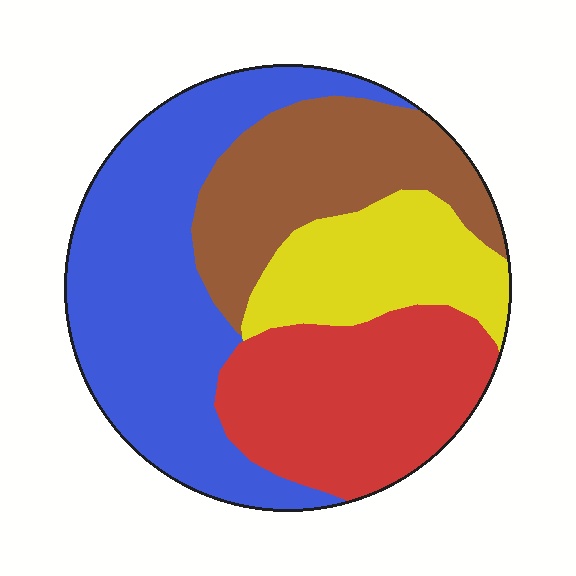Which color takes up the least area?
Yellow, at roughly 15%.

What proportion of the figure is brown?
Brown covers 22% of the figure.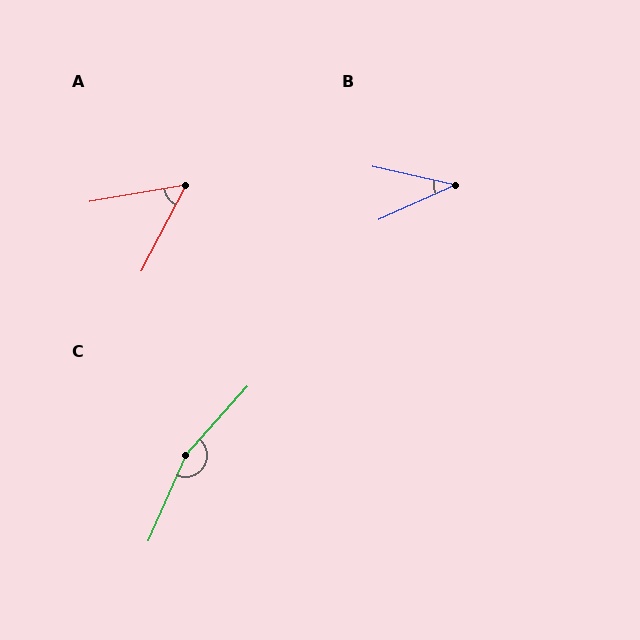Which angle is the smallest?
B, at approximately 37 degrees.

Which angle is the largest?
C, at approximately 162 degrees.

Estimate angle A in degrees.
Approximately 53 degrees.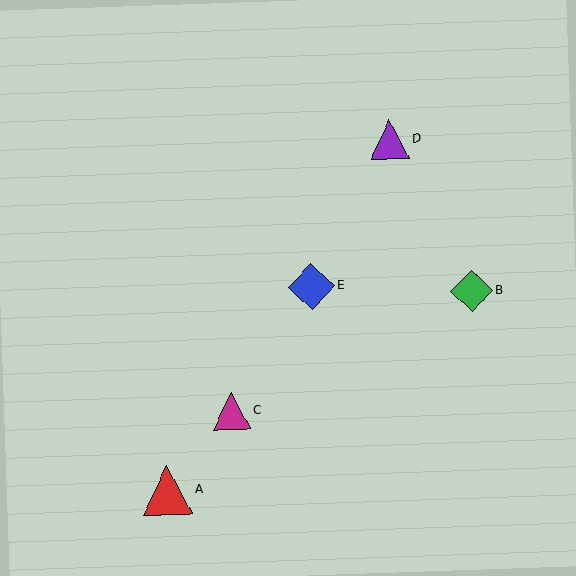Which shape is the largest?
The red triangle (labeled A) is the largest.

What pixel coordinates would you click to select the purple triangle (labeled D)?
Click at (390, 139) to select the purple triangle D.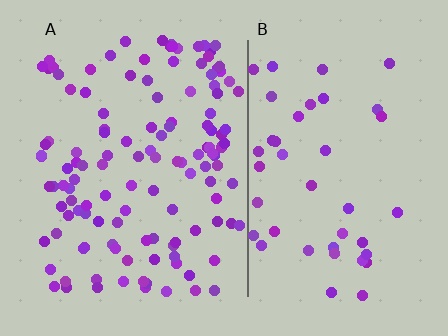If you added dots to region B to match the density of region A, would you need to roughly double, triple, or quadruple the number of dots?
Approximately triple.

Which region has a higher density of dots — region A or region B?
A (the left).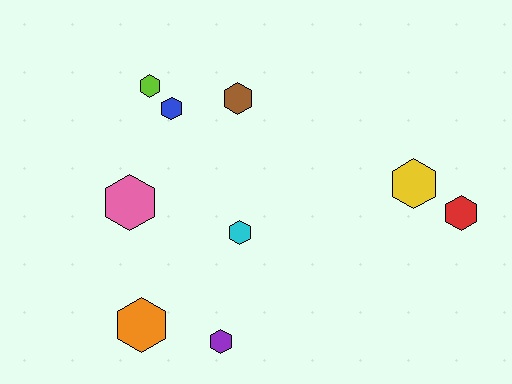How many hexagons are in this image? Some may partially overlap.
There are 9 hexagons.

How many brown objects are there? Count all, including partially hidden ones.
There is 1 brown object.